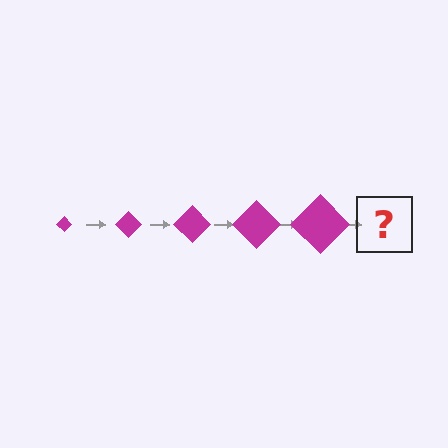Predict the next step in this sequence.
The next step is a magenta diamond, larger than the previous one.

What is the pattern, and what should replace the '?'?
The pattern is that the diamond gets progressively larger each step. The '?' should be a magenta diamond, larger than the previous one.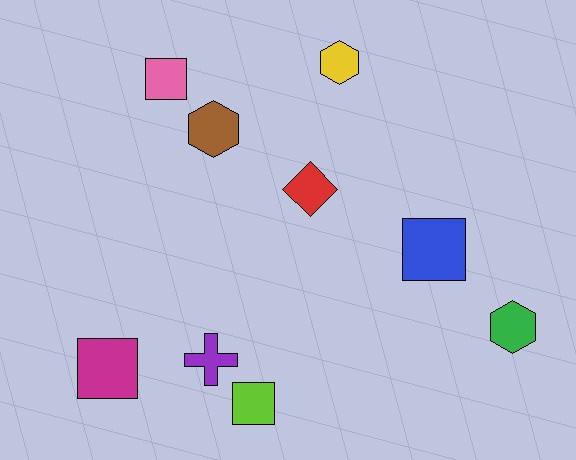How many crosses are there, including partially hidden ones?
There is 1 cross.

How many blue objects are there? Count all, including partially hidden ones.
There is 1 blue object.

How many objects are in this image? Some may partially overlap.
There are 9 objects.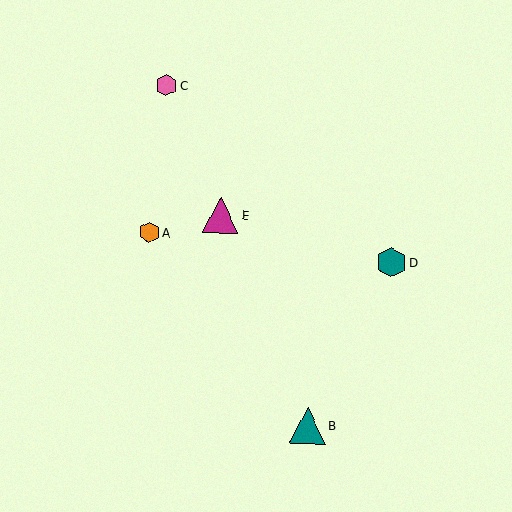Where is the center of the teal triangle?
The center of the teal triangle is at (307, 425).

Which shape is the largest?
The teal triangle (labeled B) is the largest.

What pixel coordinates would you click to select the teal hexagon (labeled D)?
Click at (391, 263) to select the teal hexagon D.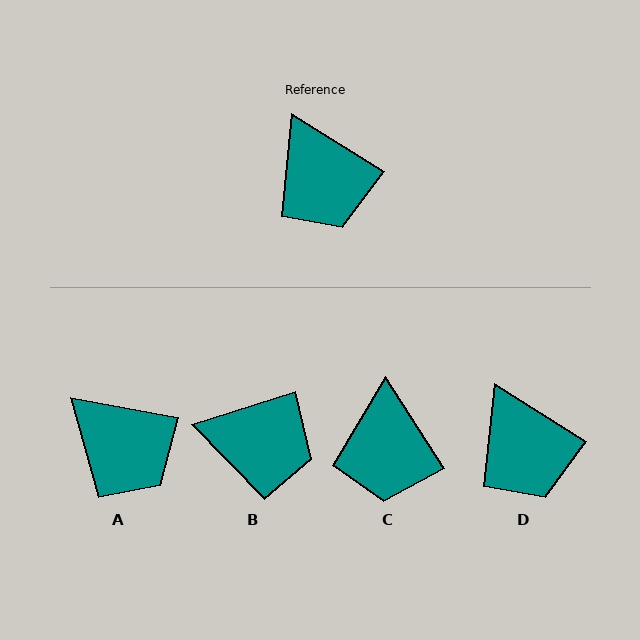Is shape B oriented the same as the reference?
No, it is off by about 50 degrees.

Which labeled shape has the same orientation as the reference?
D.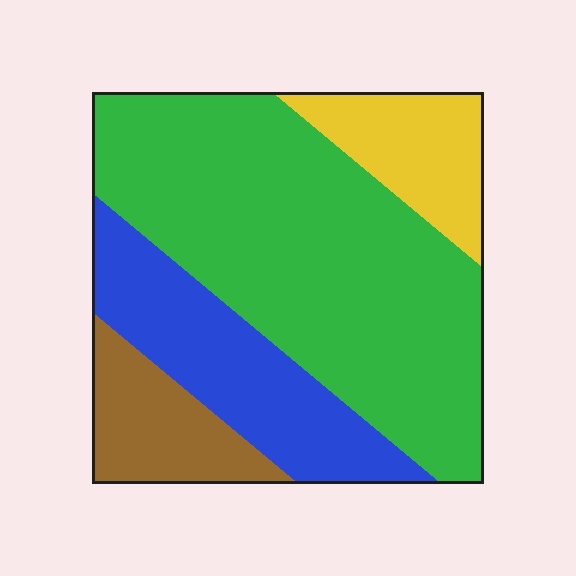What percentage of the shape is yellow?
Yellow takes up about one eighth (1/8) of the shape.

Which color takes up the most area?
Green, at roughly 55%.